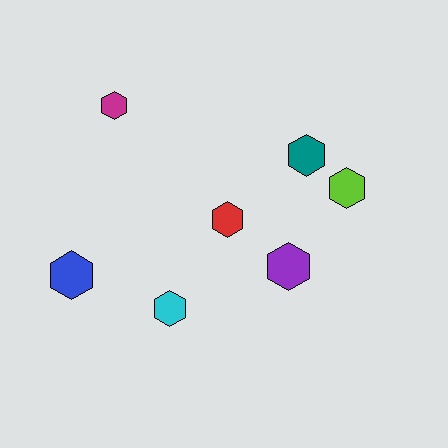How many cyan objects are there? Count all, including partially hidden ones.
There is 1 cyan object.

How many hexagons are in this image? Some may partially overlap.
There are 7 hexagons.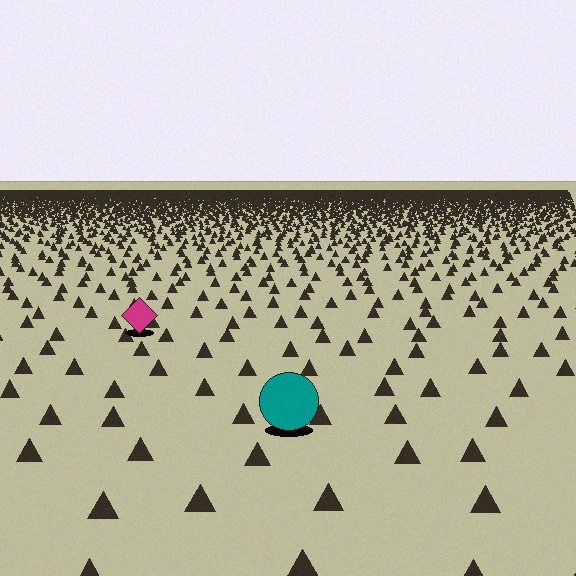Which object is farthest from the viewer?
The magenta diamond is farthest from the viewer. It appears smaller and the ground texture around it is denser.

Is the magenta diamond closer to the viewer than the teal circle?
No. The teal circle is closer — you can tell from the texture gradient: the ground texture is coarser near it.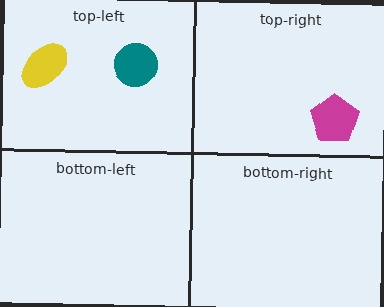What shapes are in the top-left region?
The teal circle, the yellow ellipse.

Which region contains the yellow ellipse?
The top-left region.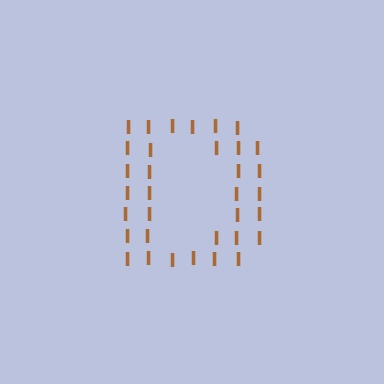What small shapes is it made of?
It is made of small letter I's.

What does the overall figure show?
The overall figure shows the letter D.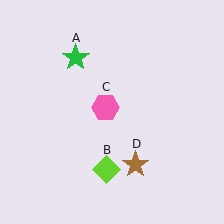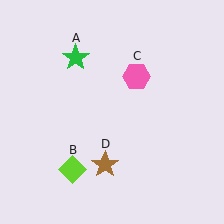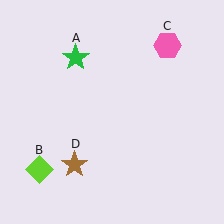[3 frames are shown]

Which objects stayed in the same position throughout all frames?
Green star (object A) remained stationary.